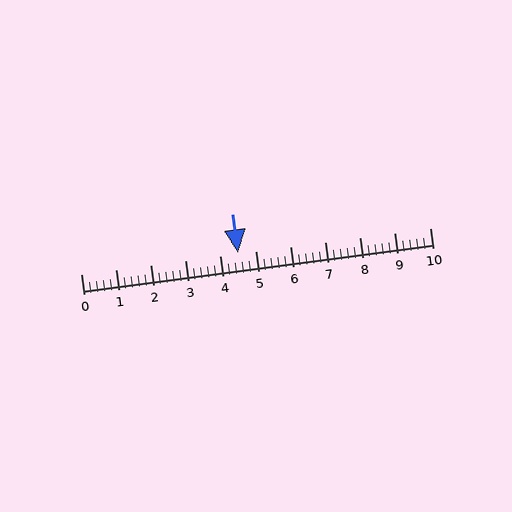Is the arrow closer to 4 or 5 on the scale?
The arrow is closer to 5.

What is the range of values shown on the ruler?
The ruler shows values from 0 to 10.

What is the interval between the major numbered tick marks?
The major tick marks are spaced 1 units apart.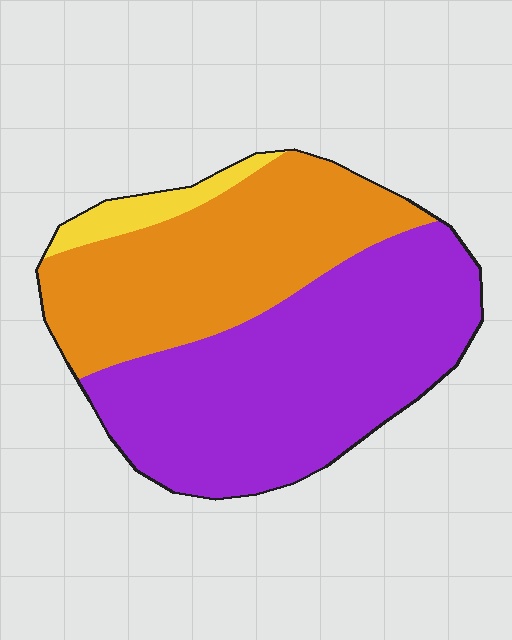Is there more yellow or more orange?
Orange.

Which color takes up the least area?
Yellow, at roughly 5%.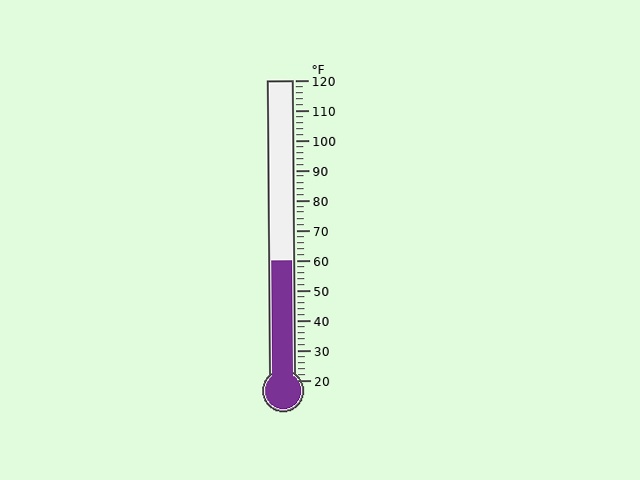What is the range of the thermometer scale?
The thermometer scale ranges from 20°F to 120°F.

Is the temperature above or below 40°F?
The temperature is above 40°F.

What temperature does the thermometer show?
The thermometer shows approximately 60°F.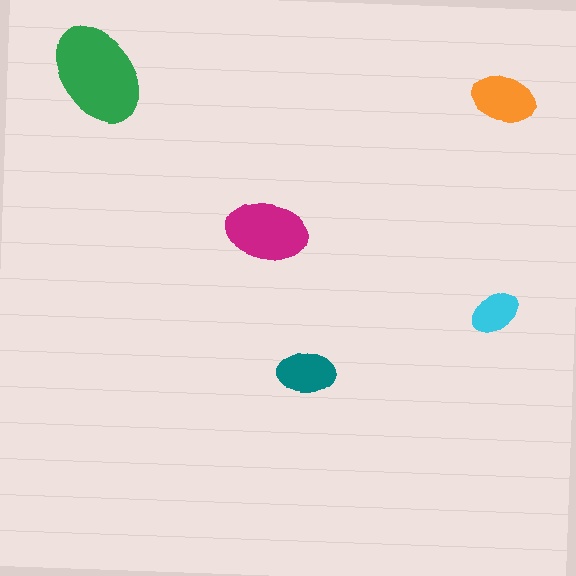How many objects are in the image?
There are 5 objects in the image.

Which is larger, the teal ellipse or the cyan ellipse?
The teal one.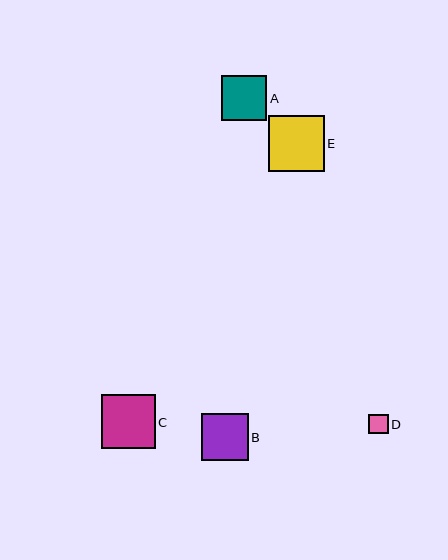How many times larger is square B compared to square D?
Square B is approximately 2.4 times the size of square D.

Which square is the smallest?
Square D is the smallest with a size of approximately 19 pixels.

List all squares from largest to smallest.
From largest to smallest: E, C, B, A, D.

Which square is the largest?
Square E is the largest with a size of approximately 56 pixels.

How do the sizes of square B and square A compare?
Square B and square A are approximately the same size.